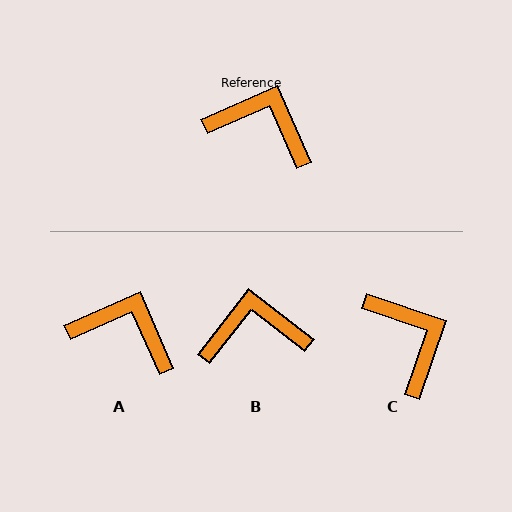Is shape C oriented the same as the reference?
No, it is off by about 42 degrees.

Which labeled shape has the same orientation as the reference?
A.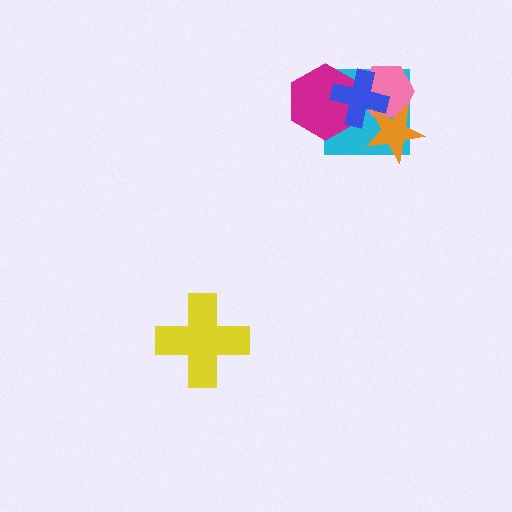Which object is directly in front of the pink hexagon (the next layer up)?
The blue cross is directly in front of the pink hexagon.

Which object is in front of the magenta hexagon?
The blue cross is in front of the magenta hexagon.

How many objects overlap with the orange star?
3 objects overlap with the orange star.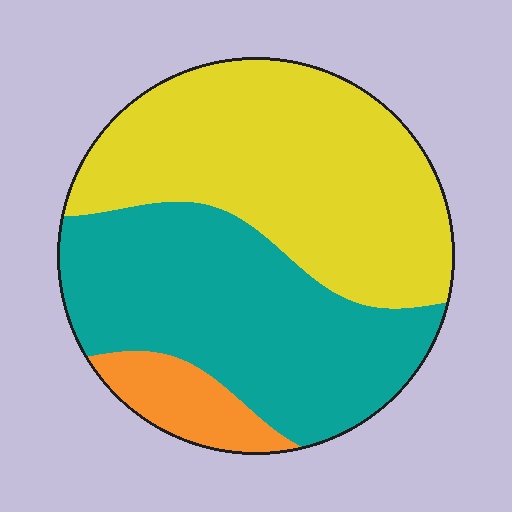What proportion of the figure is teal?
Teal covers about 45% of the figure.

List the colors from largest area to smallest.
From largest to smallest: yellow, teal, orange.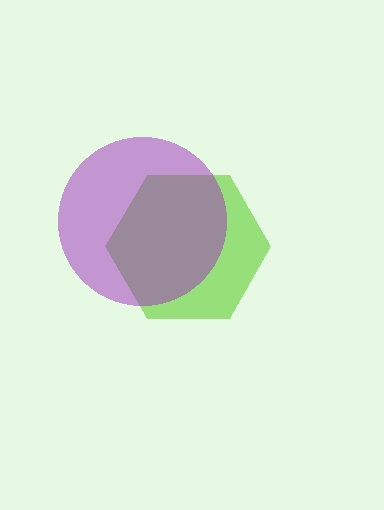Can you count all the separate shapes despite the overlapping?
Yes, there are 2 separate shapes.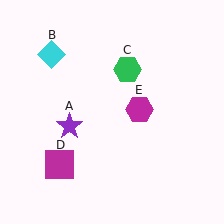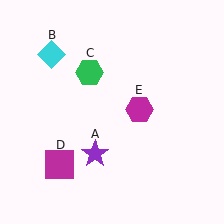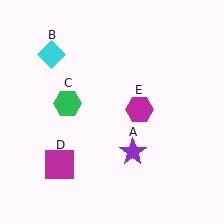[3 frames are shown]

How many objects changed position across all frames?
2 objects changed position: purple star (object A), green hexagon (object C).